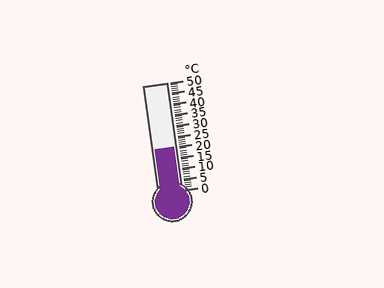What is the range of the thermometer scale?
The thermometer scale ranges from 0°C to 50°C.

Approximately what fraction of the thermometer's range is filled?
The thermometer is filled to approximately 40% of its range.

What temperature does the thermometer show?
The thermometer shows approximately 20°C.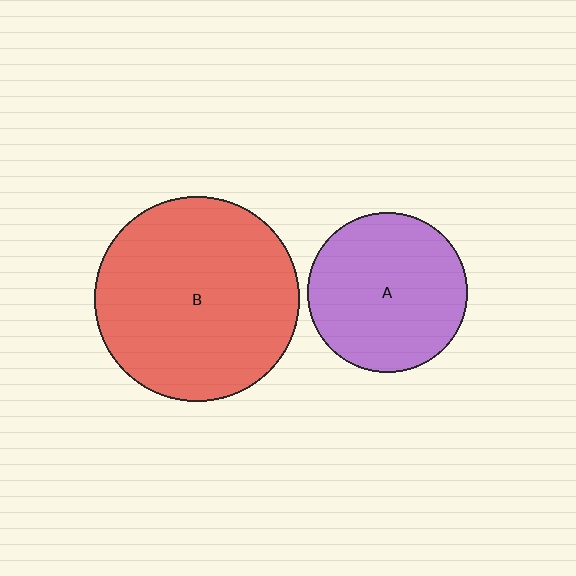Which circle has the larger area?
Circle B (red).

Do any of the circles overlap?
No, none of the circles overlap.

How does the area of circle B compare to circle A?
Approximately 1.7 times.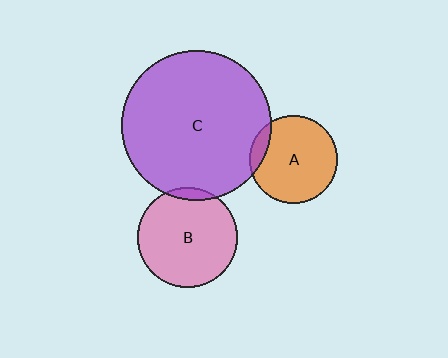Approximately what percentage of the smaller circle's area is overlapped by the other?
Approximately 10%.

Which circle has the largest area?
Circle C (purple).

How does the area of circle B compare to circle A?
Approximately 1.3 times.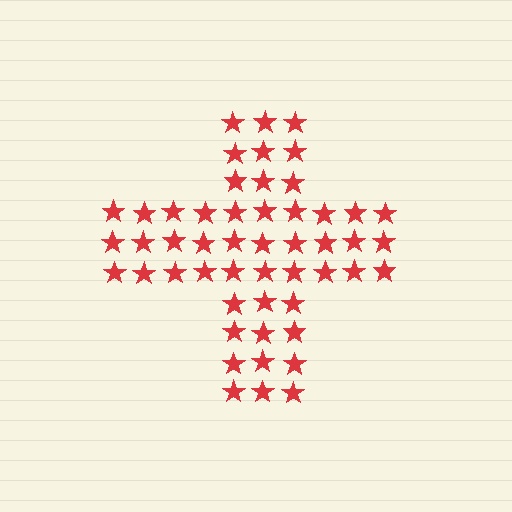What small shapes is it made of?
It is made of small stars.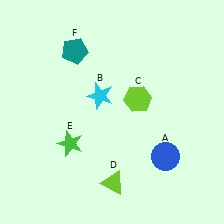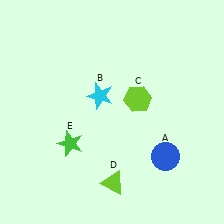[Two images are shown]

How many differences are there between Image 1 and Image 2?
There is 1 difference between the two images.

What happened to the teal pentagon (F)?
The teal pentagon (F) was removed in Image 2. It was in the top-left area of Image 1.